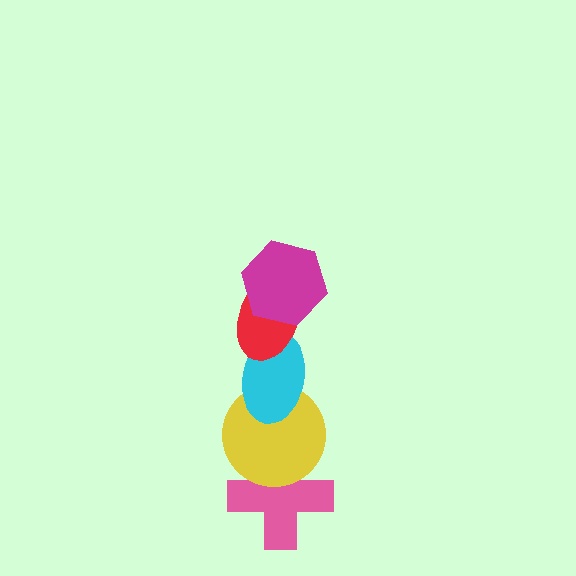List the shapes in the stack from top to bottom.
From top to bottom: the magenta hexagon, the red ellipse, the cyan ellipse, the yellow circle, the pink cross.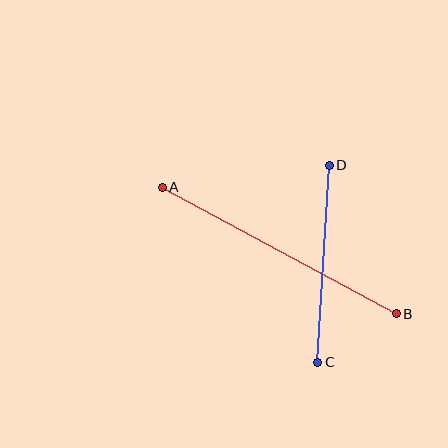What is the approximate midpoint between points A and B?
The midpoint is at approximately (279, 250) pixels.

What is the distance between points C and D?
The distance is approximately 197 pixels.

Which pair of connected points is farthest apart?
Points A and B are farthest apart.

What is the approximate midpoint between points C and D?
The midpoint is at approximately (323, 264) pixels.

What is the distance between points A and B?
The distance is approximately 266 pixels.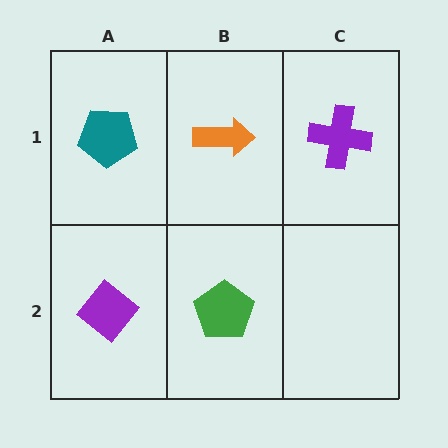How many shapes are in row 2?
2 shapes.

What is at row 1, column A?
A teal pentagon.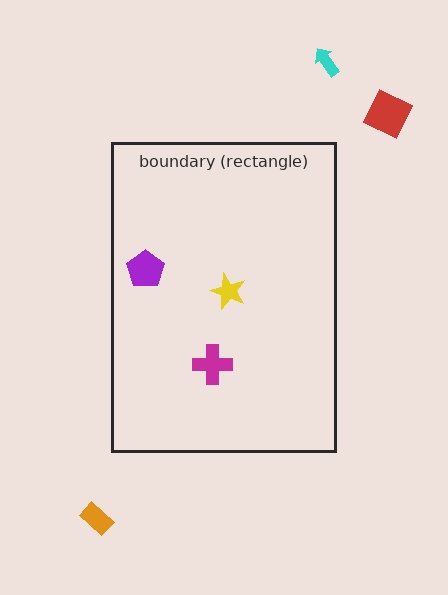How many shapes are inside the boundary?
3 inside, 3 outside.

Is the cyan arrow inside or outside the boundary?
Outside.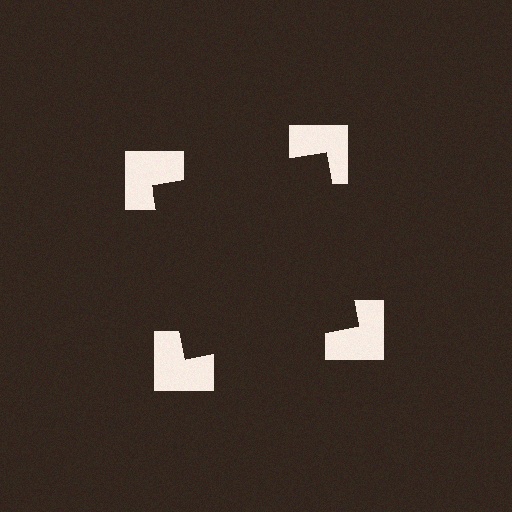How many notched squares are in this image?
There are 4 — one at each vertex of the illusory square.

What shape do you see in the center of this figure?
An illusory square — its edges are inferred from the aligned wedge cuts in the notched squares, not physically drawn.